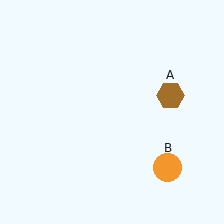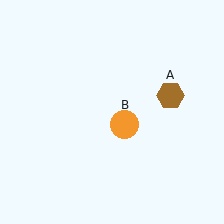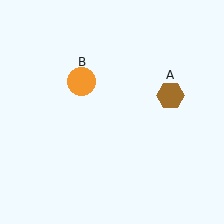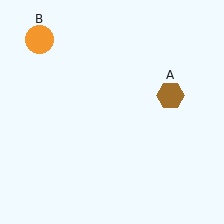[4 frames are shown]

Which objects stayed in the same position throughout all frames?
Brown hexagon (object A) remained stationary.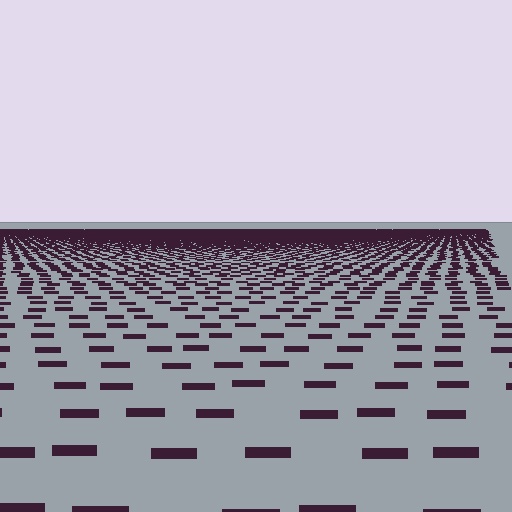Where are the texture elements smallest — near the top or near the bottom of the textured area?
Near the top.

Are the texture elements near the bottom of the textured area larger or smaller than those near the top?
Larger. Near the bottom, elements are closer to the viewer and appear at a bigger on-screen size.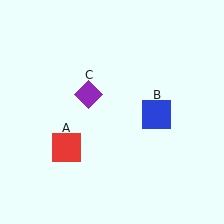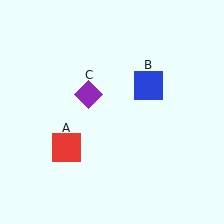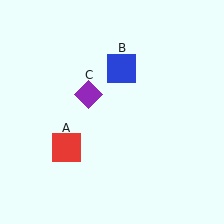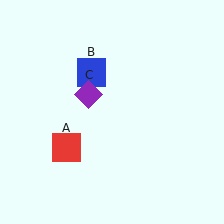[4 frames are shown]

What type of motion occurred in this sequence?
The blue square (object B) rotated counterclockwise around the center of the scene.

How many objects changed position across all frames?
1 object changed position: blue square (object B).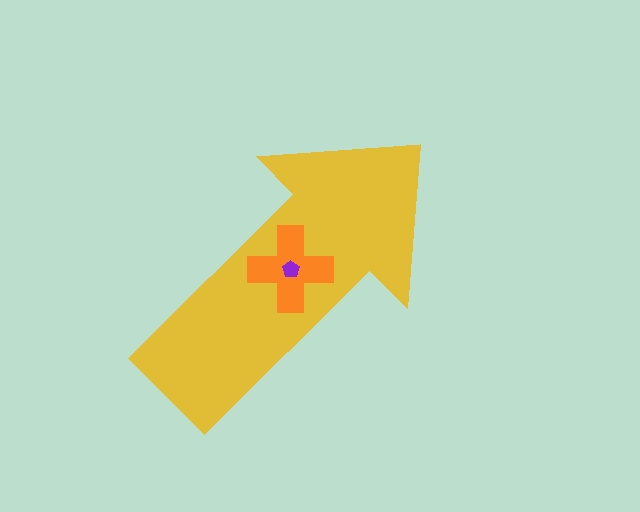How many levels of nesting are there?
3.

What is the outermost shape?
The yellow arrow.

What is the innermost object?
The purple pentagon.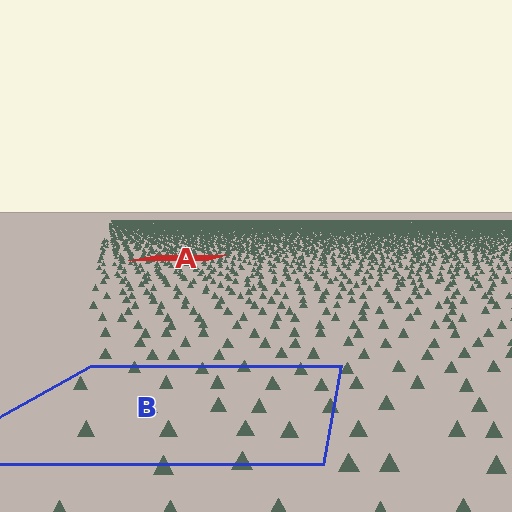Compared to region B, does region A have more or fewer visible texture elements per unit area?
Region A has more texture elements per unit area — they are packed more densely because it is farther away.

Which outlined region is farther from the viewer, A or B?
Region A is farther from the viewer — the texture elements inside it appear smaller and more densely packed.